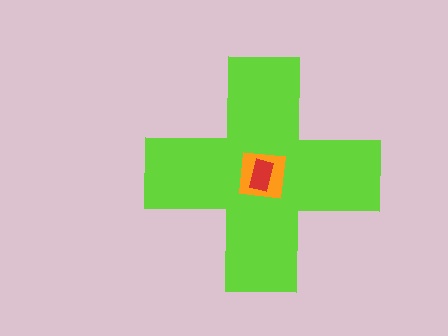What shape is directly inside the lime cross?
The orange square.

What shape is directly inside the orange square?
The red rectangle.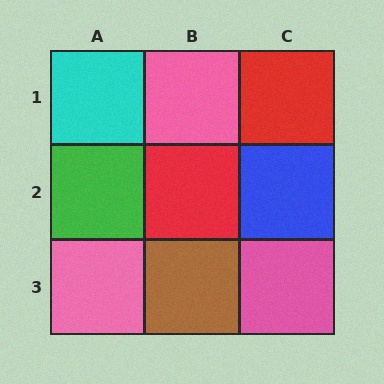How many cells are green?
1 cell is green.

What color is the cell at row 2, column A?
Green.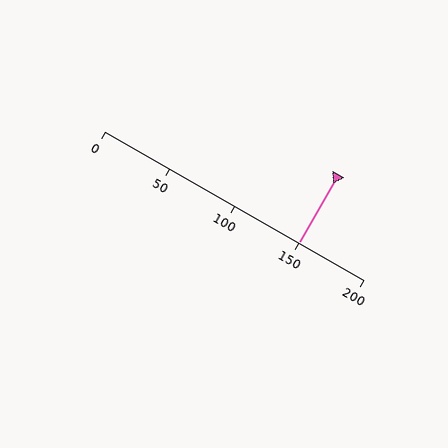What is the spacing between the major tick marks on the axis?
The major ticks are spaced 50 apart.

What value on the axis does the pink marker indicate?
The marker indicates approximately 150.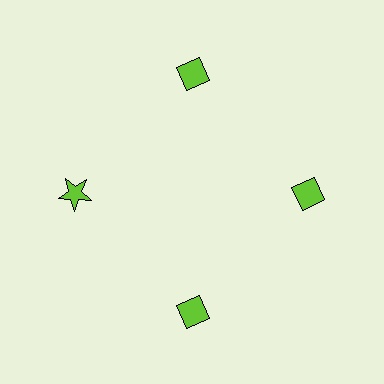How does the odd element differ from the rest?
It has a different shape: star instead of diamond.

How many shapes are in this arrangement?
There are 4 shapes arranged in a ring pattern.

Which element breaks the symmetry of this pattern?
The lime star at roughly the 9 o'clock position breaks the symmetry. All other shapes are lime diamonds.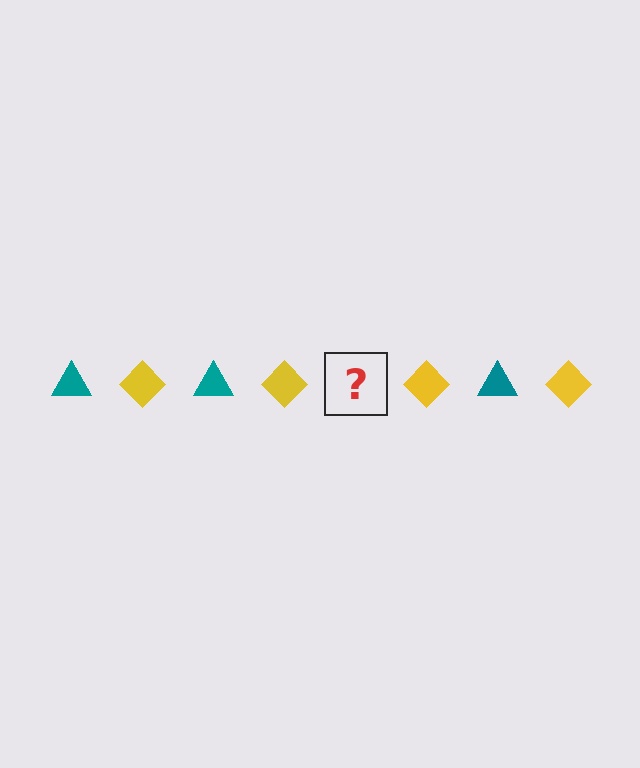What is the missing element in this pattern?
The missing element is a teal triangle.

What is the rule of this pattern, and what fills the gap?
The rule is that the pattern alternates between teal triangle and yellow diamond. The gap should be filled with a teal triangle.